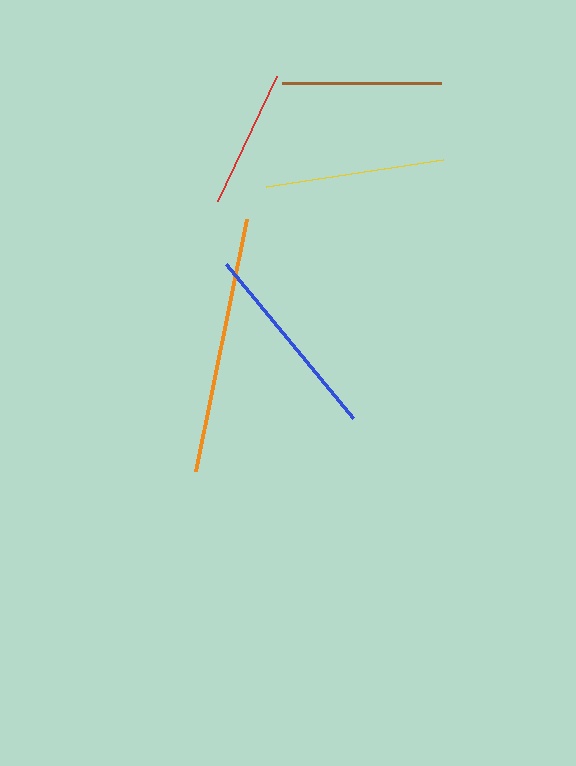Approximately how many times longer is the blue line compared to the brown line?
The blue line is approximately 1.3 times the length of the brown line.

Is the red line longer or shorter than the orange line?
The orange line is longer than the red line.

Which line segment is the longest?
The orange line is the longest at approximately 256 pixels.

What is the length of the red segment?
The red segment is approximately 138 pixels long.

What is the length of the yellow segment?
The yellow segment is approximately 179 pixels long.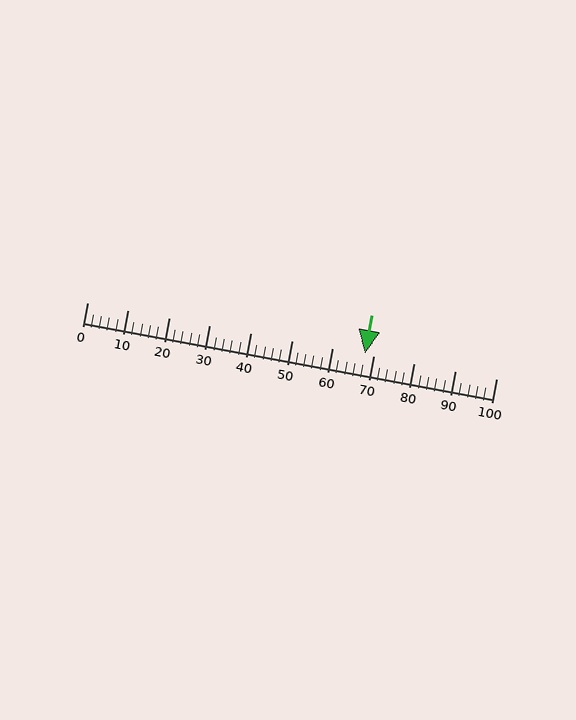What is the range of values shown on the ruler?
The ruler shows values from 0 to 100.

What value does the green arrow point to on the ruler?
The green arrow points to approximately 68.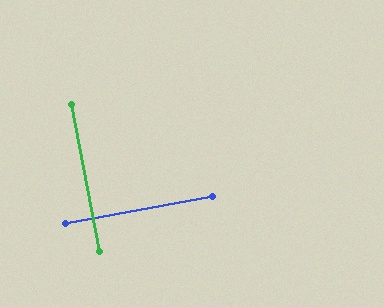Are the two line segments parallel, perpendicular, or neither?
Perpendicular — they meet at approximately 90°.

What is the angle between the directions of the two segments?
Approximately 90 degrees.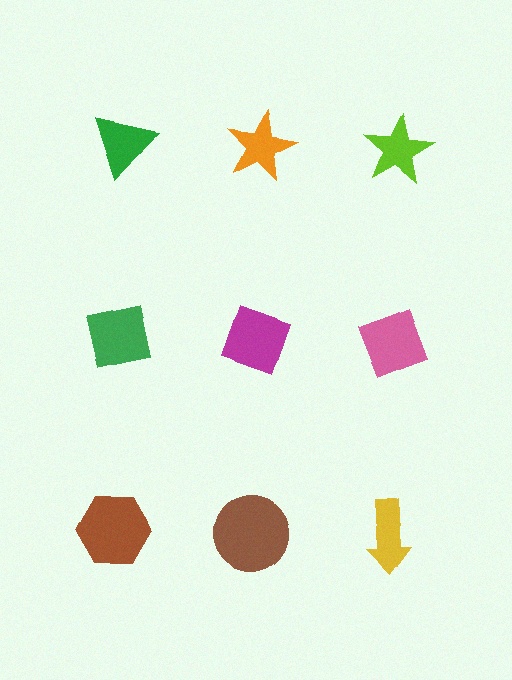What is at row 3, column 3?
A yellow arrow.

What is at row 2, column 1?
A green square.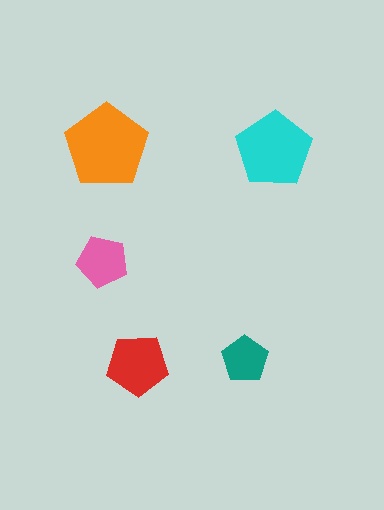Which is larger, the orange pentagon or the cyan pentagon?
The orange one.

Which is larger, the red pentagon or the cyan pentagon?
The cyan one.